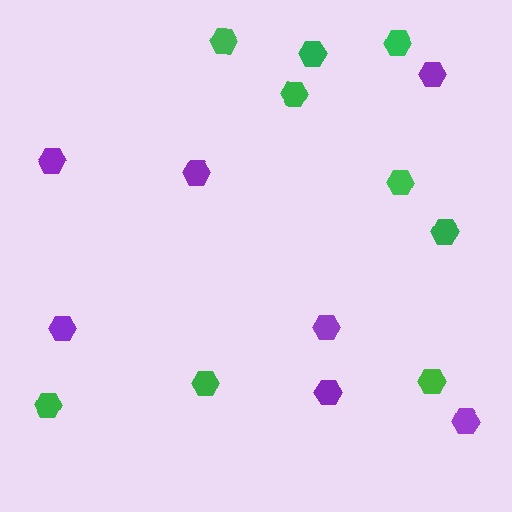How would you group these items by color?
There are 2 groups: one group of purple hexagons (7) and one group of green hexagons (9).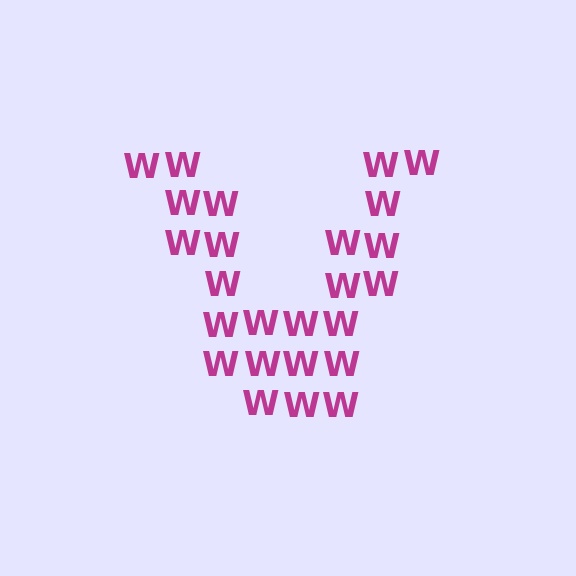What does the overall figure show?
The overall figure shows the letter V.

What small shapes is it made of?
It is made of small letter W's.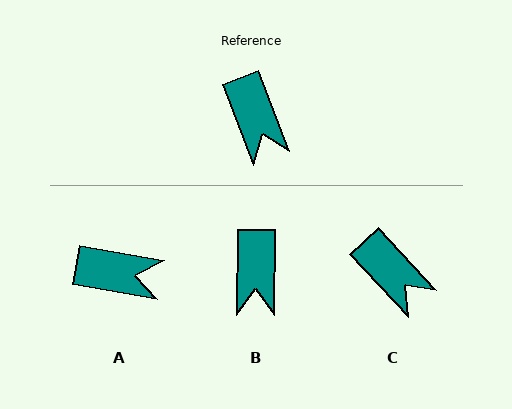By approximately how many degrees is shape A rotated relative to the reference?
Approximately 59 degrees counter-clockwise.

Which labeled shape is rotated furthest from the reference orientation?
A, about 59 degrees away.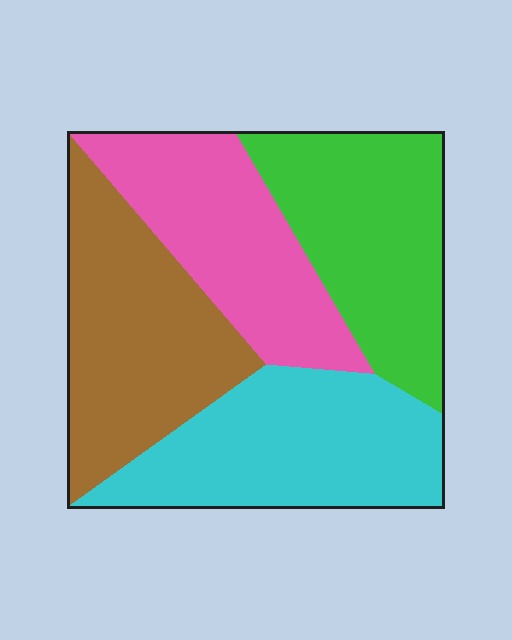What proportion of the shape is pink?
Pink takes up about one quarter (1/4) of the shape.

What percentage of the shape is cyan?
Cyan takes up about one quarter (1/4) of the shape.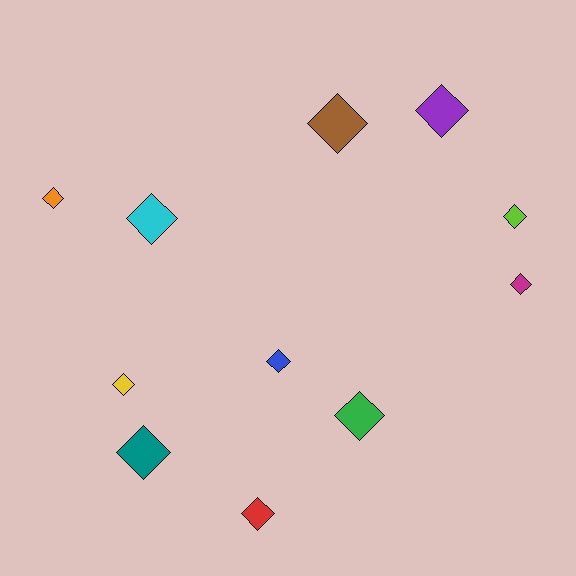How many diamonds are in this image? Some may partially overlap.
There are 11 diamonds.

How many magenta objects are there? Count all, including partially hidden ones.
There is 1 magenta object.